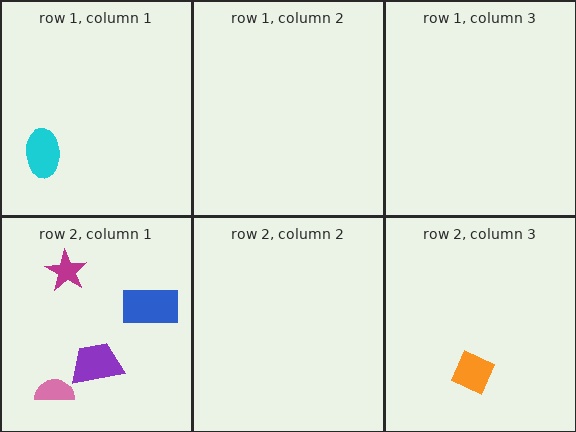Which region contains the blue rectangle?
The row 2, column 1 region.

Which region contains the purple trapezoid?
The row 2, column 1 region.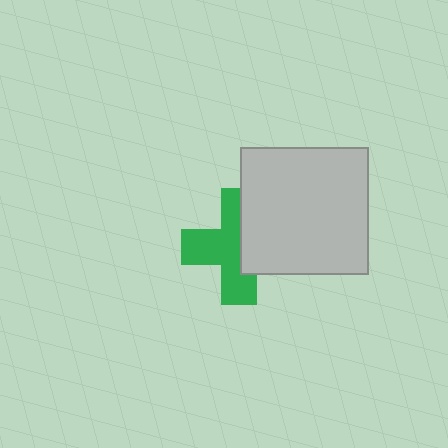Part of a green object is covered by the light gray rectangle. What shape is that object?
It is a cross.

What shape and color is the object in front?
The object in front is a light gray rectangle.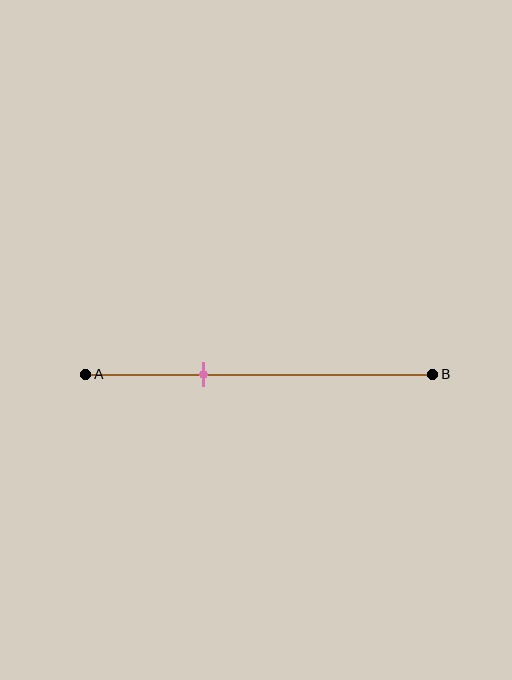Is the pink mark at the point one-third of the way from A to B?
Yes, the mark is approximately at the one-third point.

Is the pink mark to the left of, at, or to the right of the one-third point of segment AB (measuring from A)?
The pink mark is approximately at the one-third point of segment AB.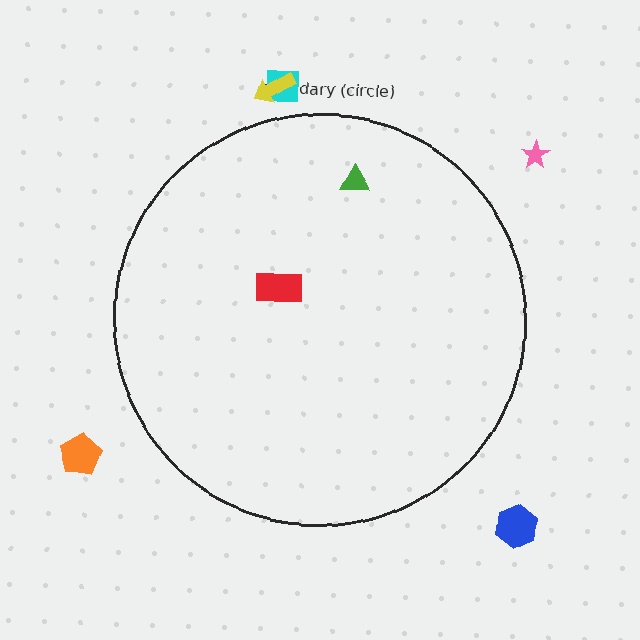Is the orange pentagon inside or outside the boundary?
Outside.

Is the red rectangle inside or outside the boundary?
Inside.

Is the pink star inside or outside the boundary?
Outside.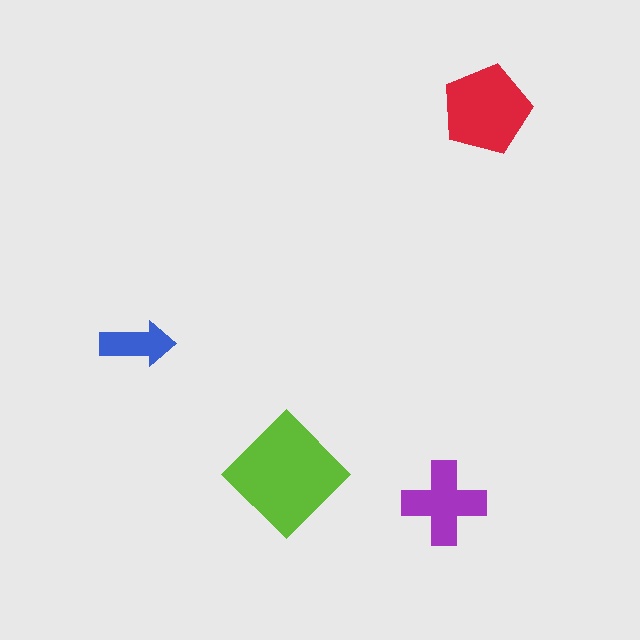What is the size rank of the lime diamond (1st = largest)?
1st.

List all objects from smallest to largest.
The blue arrow, the purple cross, the red pentagon, the lime diamond.